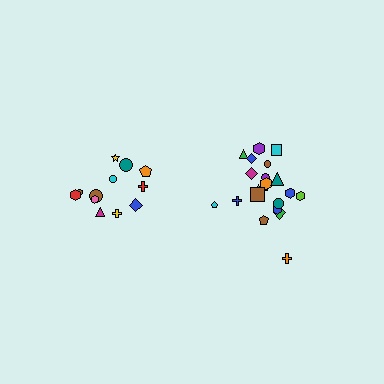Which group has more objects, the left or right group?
The right group.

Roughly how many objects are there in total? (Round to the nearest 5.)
Roughly 35 objects in total.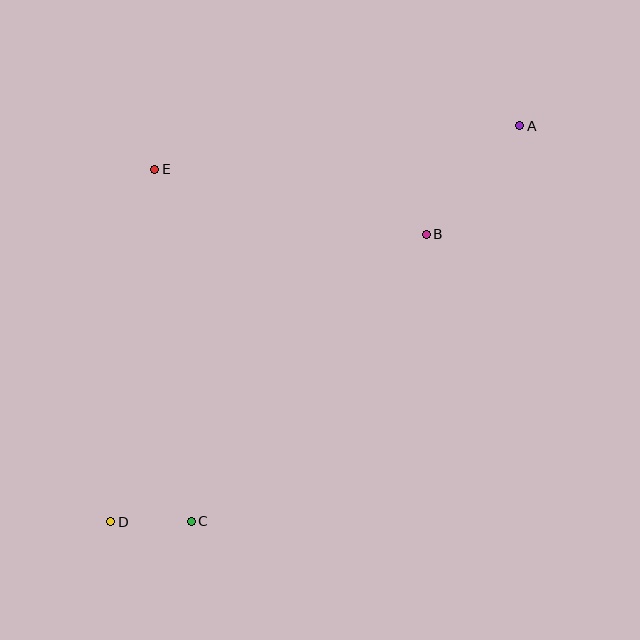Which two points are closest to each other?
Points C and D are closest to each other.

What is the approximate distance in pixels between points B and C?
The distance between B and C is approximately 371 pixels.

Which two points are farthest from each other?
Points A and D are farthest from each other.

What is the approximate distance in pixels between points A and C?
The distance between A and C is approximately 514 pixels.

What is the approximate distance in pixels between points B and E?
The distance between B and E is approximately 279 pixels.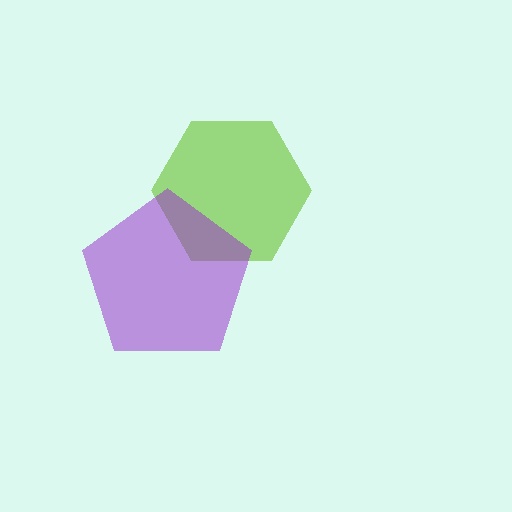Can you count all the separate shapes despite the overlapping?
Yes, there are 2 separate shapes.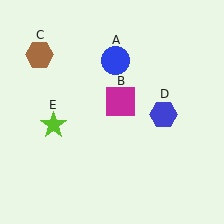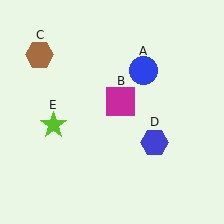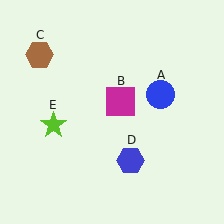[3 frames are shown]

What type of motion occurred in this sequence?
The blue circle (object A), blue hexagon (object D) rotated clockwise around the center of the scene.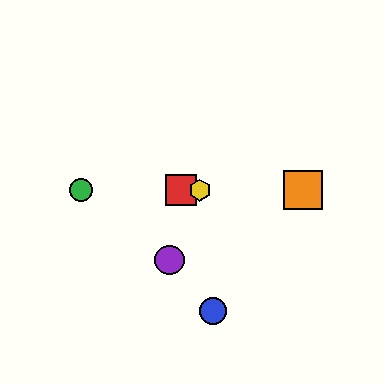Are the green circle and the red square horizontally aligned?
Yes, both are at y≈190.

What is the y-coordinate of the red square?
The red square is at y≈190.